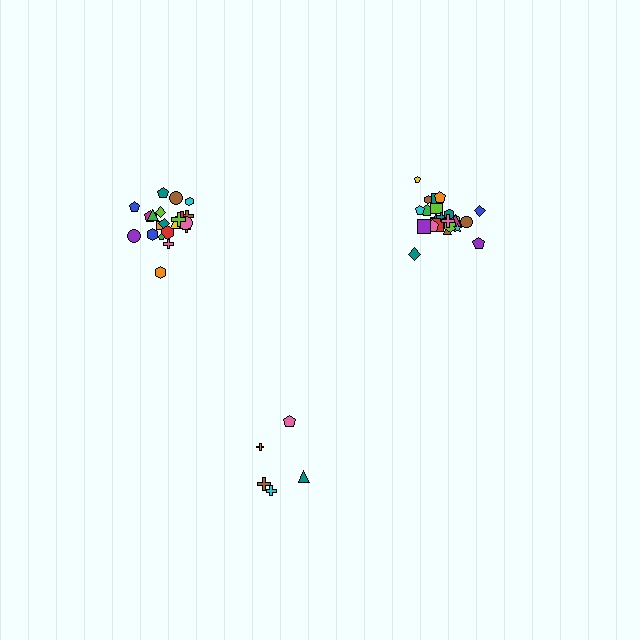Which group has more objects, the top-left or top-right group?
The top-right group.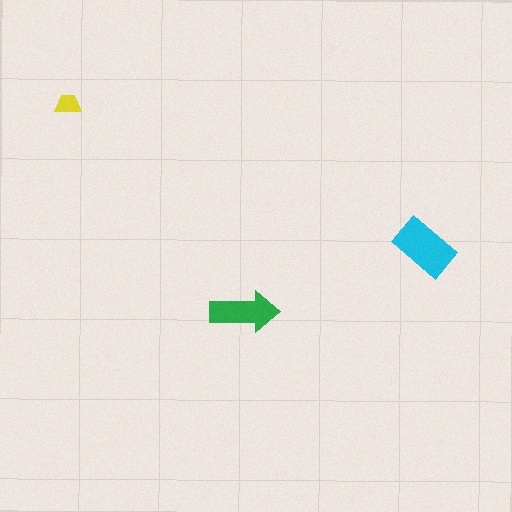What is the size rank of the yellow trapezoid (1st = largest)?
3rd.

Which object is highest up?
The yellow trapezoid is topmost.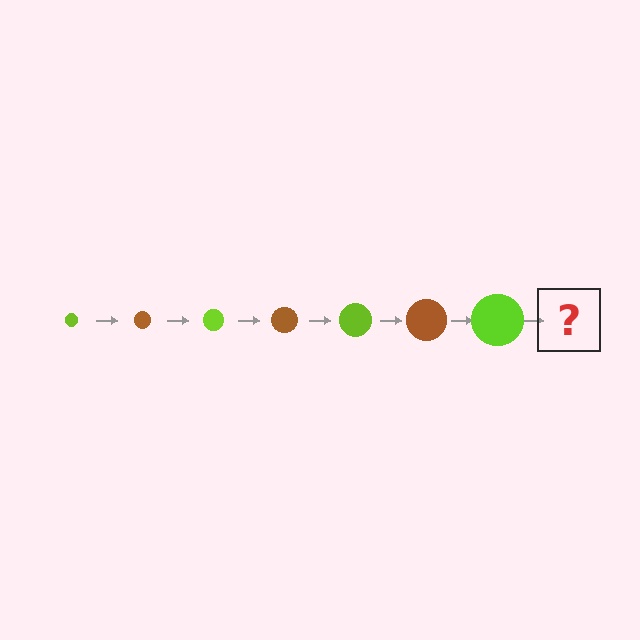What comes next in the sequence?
The next element should be a brown circle, larger than the previous one.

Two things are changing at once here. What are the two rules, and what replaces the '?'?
The two rules are that the circle grows larger each step and the color cycles through lime and brown. The '?' should be a brown circle, larger than the previous one.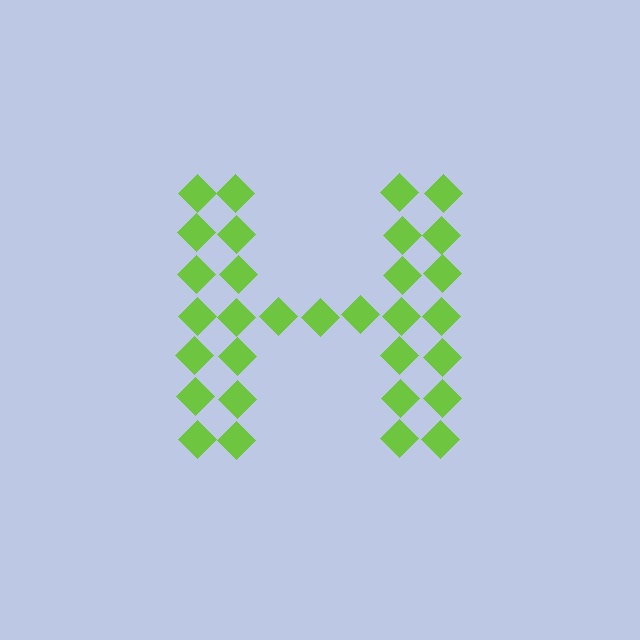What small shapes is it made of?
It is made of small diamonds.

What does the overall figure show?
The overall figure shows the letter H.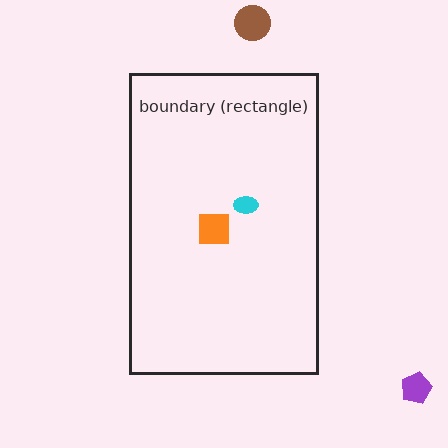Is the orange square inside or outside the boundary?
Inside.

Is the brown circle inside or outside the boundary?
Outside.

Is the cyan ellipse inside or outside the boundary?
Inside.